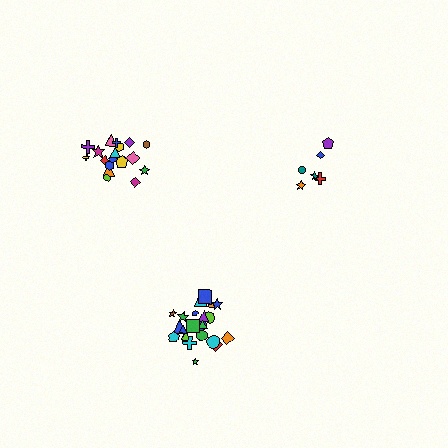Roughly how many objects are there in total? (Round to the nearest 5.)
Roughly 45 objects in total.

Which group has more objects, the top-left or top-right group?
The top-left group.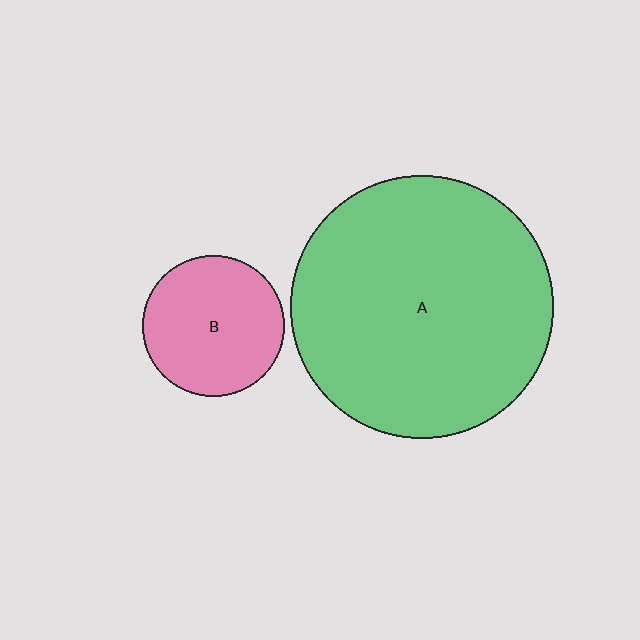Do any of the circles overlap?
No, none of the circles overlap.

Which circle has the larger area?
Circle A (green).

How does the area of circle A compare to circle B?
Approximately 3.4 times.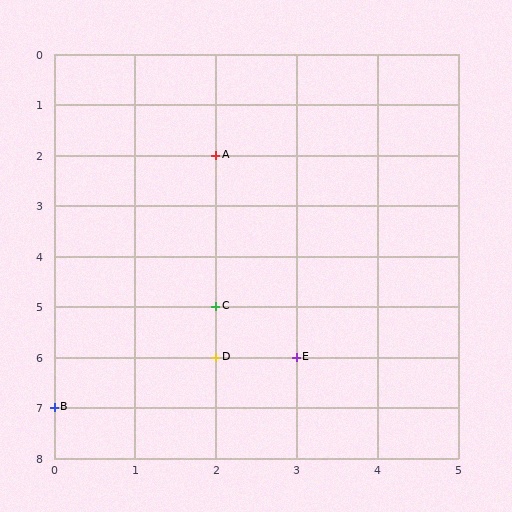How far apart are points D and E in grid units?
Points D and E are 1 column apart.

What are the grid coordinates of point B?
Point B is at grid coordinates (0, 7).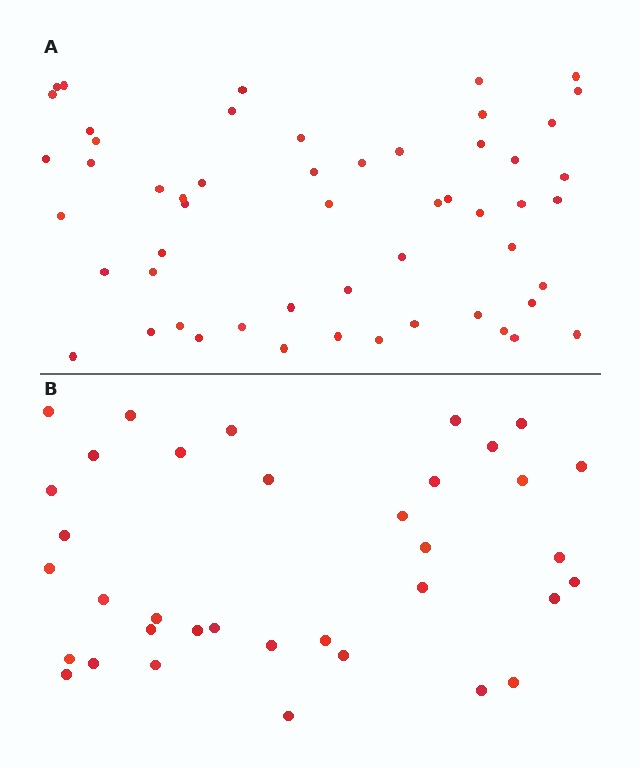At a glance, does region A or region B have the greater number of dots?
Region A (the top region) has more dots.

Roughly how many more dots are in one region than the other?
Region A has approximately 20 more dots than region B.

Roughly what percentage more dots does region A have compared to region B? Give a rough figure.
About 50% more.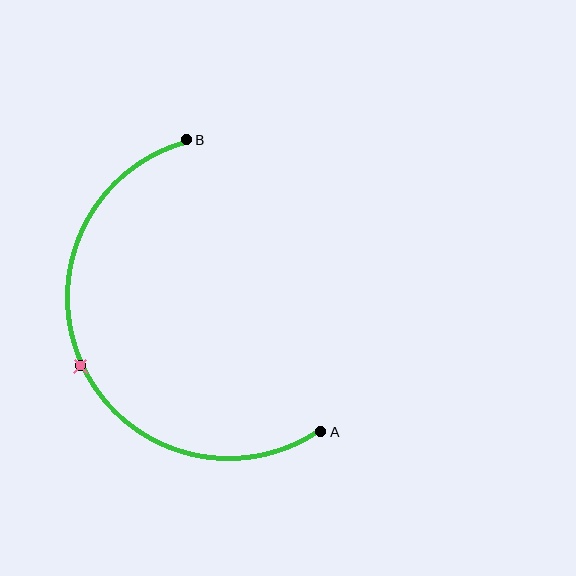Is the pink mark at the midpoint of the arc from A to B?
Yes. The pink mark lies on the arc at equal arc-length from both A and B — it is the arc midpoint.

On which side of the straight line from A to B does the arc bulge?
The arc bulges to the left of the straight line connecting A and B.